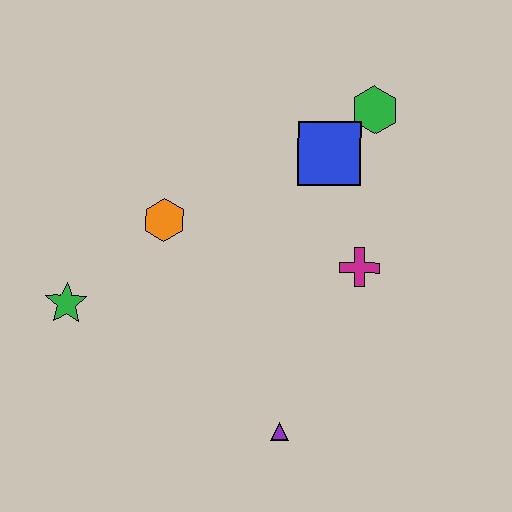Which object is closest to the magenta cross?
The blue square is closest to the magenta cross.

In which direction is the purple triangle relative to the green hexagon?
The purple triangle is below the green hexagon.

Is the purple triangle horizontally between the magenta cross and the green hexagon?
No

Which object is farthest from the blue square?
The green star is farthest from the blue square.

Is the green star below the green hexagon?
Yes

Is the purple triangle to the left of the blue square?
Yes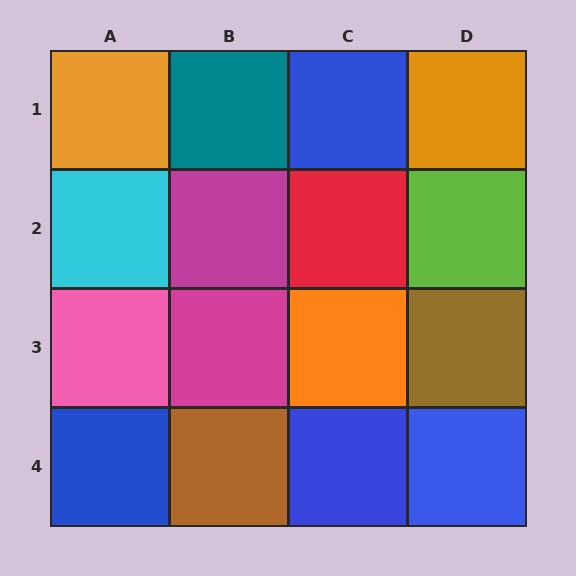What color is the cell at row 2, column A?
Cyan.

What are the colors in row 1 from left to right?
Orange, teal, blue, orange.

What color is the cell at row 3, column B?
Magenta.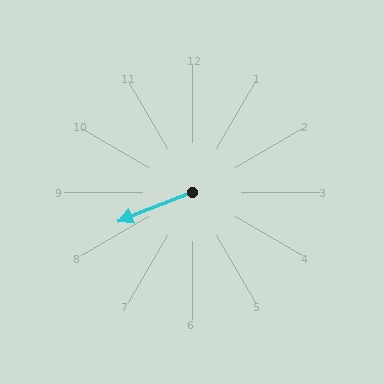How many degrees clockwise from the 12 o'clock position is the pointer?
Approximately 248 degrees.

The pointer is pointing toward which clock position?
Roughly 8 o'clock.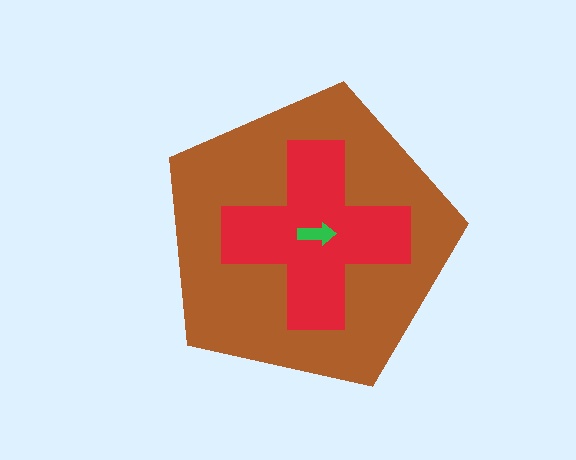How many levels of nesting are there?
3.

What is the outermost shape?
The brown pentagon.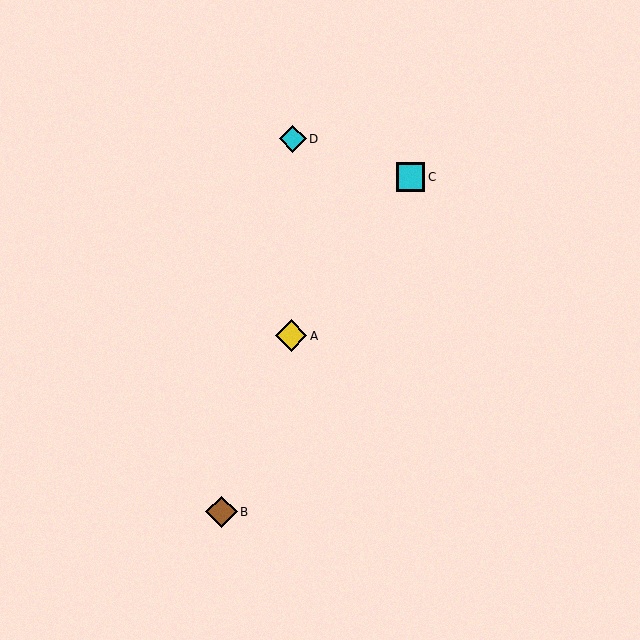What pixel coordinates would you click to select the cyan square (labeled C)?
Click at (411, 177) to select the cyan square C.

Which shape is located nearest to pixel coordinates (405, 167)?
The cyan square (labeled C) at (411, 177) is nearest to that location.